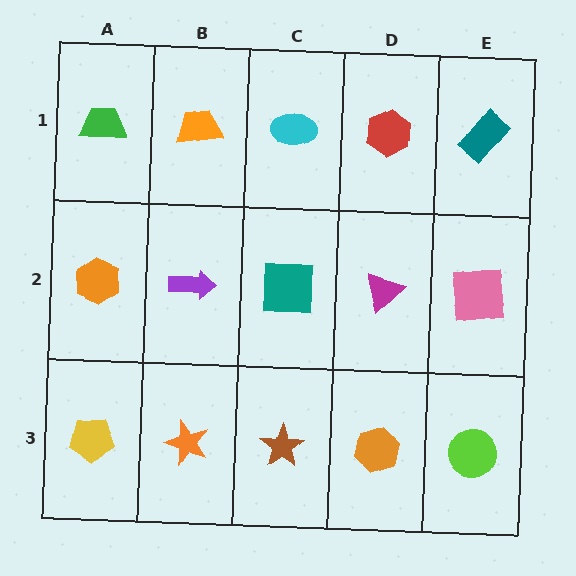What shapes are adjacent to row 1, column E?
A pink square (row 2, column E), a red hexagon (row 1, column D).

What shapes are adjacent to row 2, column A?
A green trapezoid (row 1, column A), a yellow pentagon (row 3, column A), a purple arrow (row 2, column B).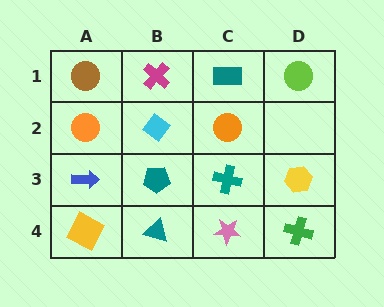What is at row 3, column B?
A teal pentagon.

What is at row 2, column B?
A cyan diamond.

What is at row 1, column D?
A lime circle.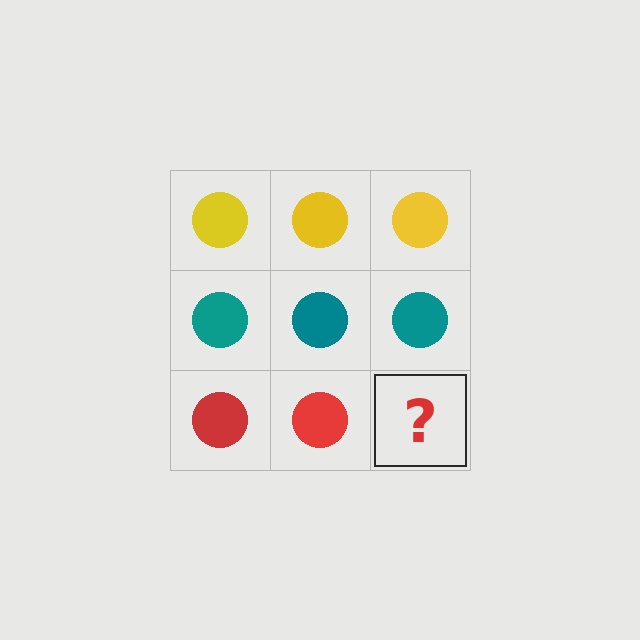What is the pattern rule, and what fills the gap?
The rule is that each row has a consistent color. The gap should be filled with a red circle.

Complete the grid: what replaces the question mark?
The question mark should be replaced with a red circle.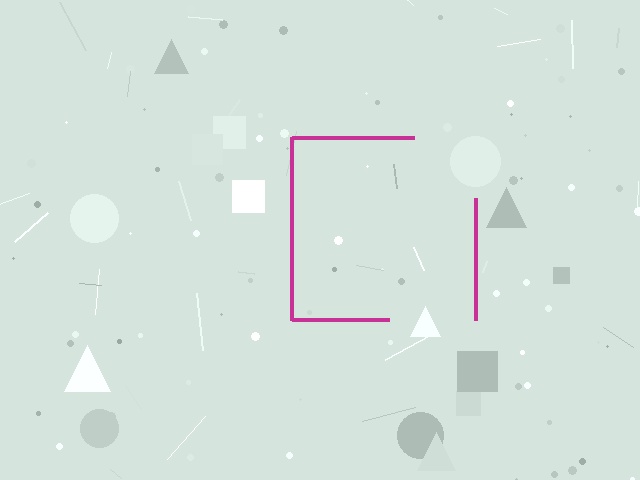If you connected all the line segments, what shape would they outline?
They would outline a square.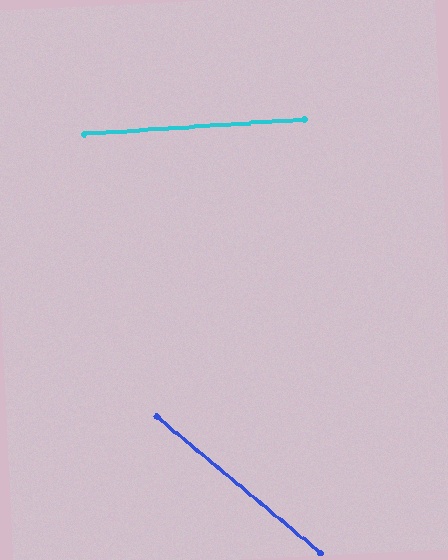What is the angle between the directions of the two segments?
Approximately 44 degrees.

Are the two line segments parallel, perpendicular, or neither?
Neither parallel nor perpendicular — they differ by about 44°.